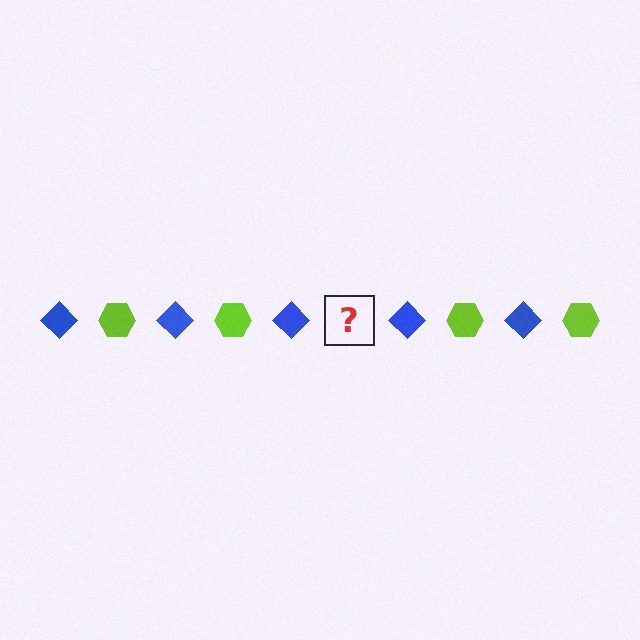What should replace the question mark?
The question mark should be replaced with a lime hexagon.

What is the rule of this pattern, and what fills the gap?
The rule is that the pattern alternates between blue diamond and lime hexagon. The gap should be filled with a lime hexagon.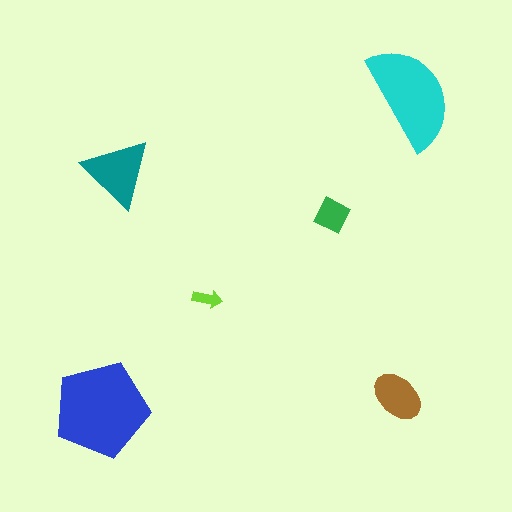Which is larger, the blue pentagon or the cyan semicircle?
The blue pentagon.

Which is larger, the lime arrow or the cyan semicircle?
The cyan semicircle.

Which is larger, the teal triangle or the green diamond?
The teal triangle.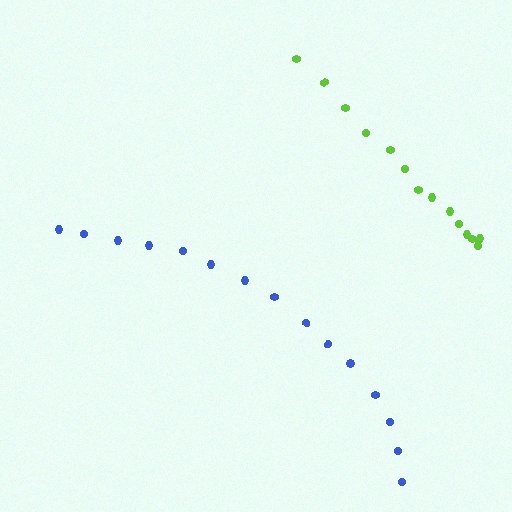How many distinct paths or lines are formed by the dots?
There are 2 distinct paths.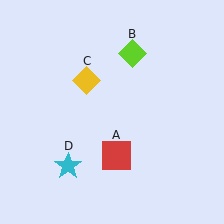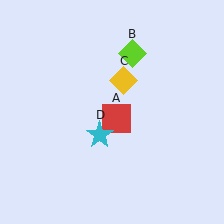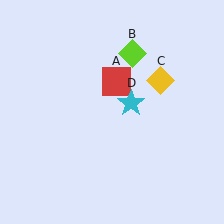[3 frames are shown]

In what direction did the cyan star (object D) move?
The cyan star (object D) moved up and to the right.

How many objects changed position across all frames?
3 objects changed position: red square (object A), yellow diamond (object C), cyan star (object D).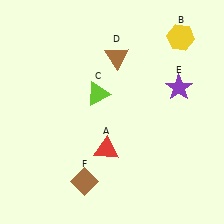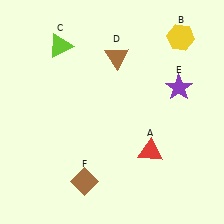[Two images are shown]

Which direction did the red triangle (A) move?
The red triangle (A) moved right.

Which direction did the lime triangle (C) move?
The lime triangle (C) moved up.